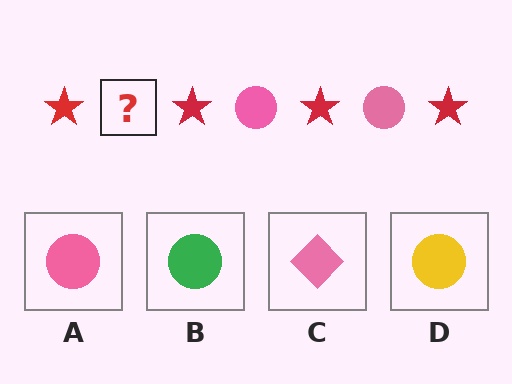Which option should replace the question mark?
Option A.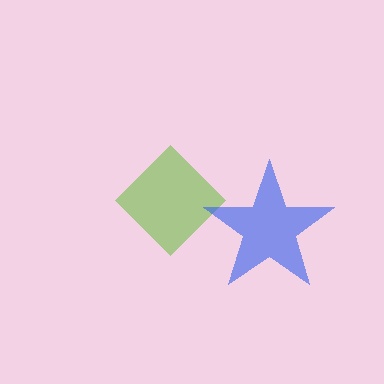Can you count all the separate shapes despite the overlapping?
Yes, there are 2 separate shapes.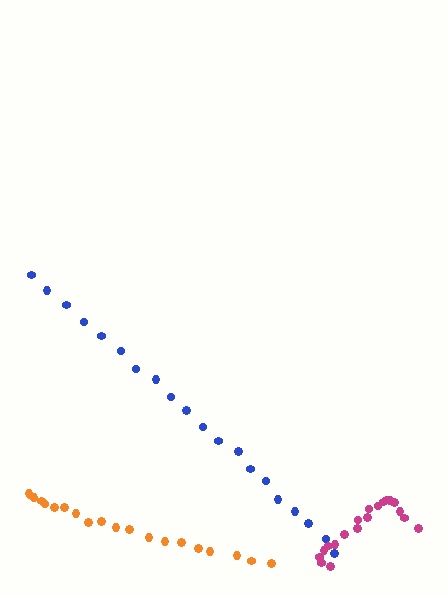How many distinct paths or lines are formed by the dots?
There are 3 distinct paths.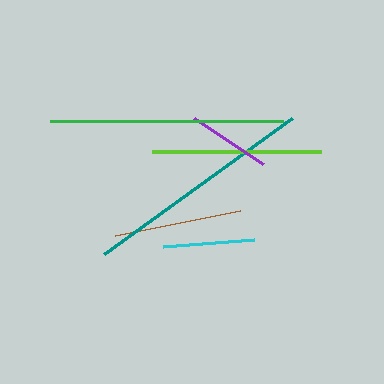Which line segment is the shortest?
The purple line is the shortest at approximately 83 pixels.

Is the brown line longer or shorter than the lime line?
The lime line is longer than the brown line.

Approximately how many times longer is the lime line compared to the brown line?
The lime line is approximately 1.3 times the length of the brown line.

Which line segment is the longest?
The green line is the longest at approximately 233 pixels.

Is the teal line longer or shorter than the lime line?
The teal line is longer than the lime line.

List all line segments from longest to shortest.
From longest to shortest: green, teal, lime, brown, cyan, purple.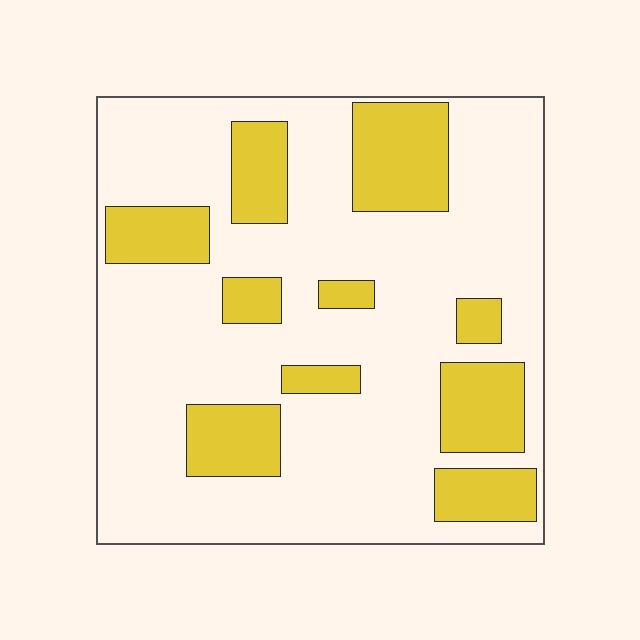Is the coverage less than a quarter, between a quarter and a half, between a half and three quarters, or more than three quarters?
Between a quarter and a half.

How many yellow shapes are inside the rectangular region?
10.